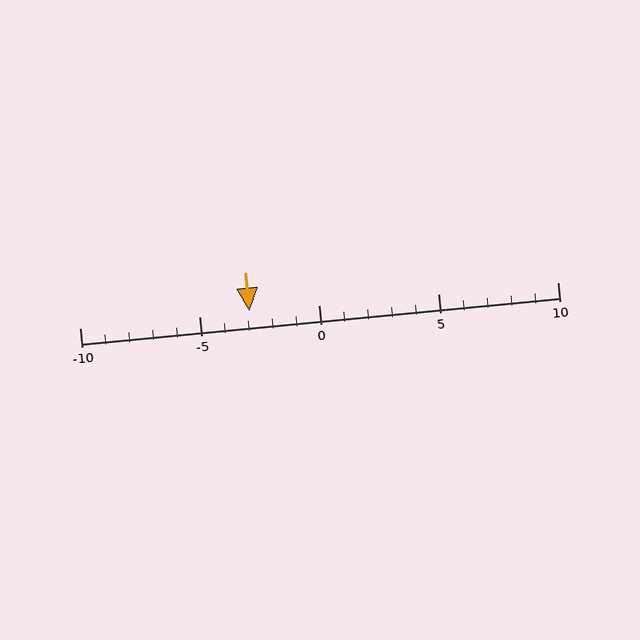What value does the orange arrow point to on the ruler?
The orange arrow points to approximately -3.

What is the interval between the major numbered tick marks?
The major tick marks are spaced 5 units apart.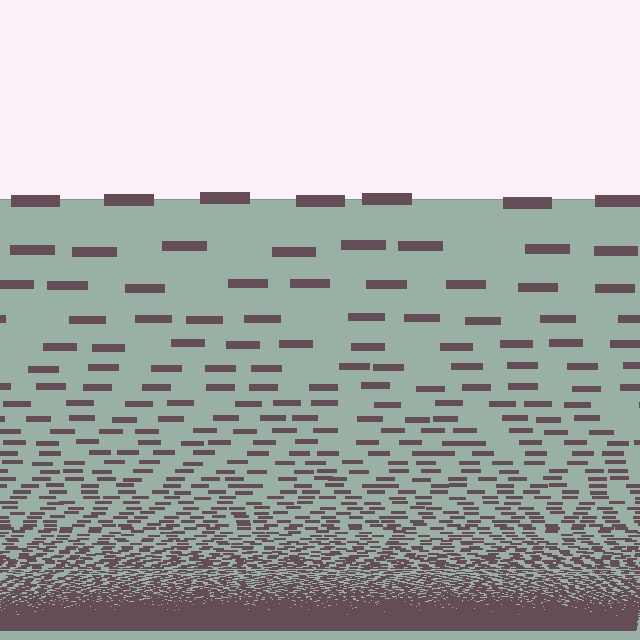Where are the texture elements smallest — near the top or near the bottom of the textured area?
Near the bottom.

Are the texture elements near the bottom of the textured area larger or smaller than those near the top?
Smaller. The gradient is inverted — elements near the bottom are smaller and denser.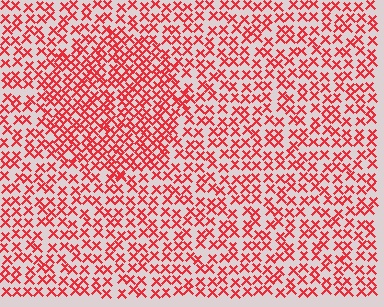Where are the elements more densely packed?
The elements are more densely packed inside the circle boundary.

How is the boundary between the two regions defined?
The boundary is defined by a change in element density (approximately 1.6x ratio). All elements are the same color, size, and shape.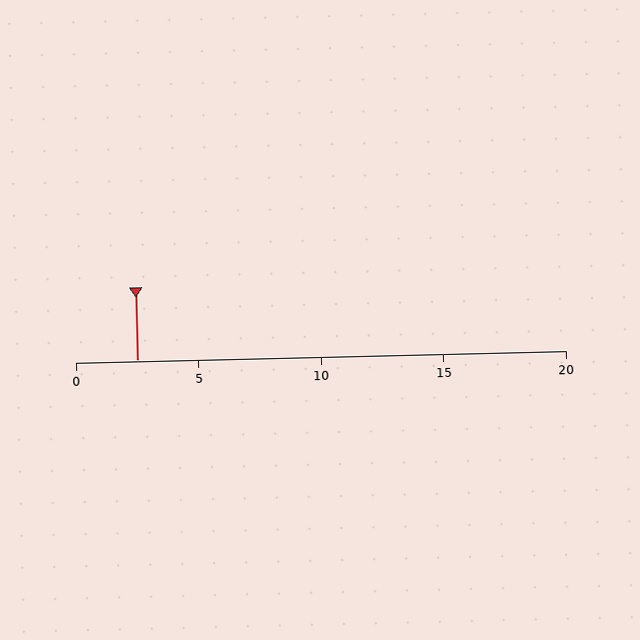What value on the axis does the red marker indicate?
The marker indicates approximately 2.5.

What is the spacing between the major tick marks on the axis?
The major ticks are spaced 5 apart.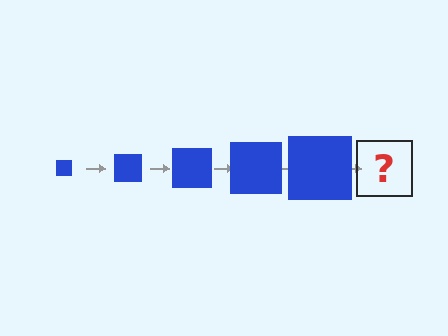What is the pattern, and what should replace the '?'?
The pattern is that the square gets progressively larger each step. The '?' should be a blue square, larger than the previous one.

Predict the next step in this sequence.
The next step is a blue square, larger than the previous one.